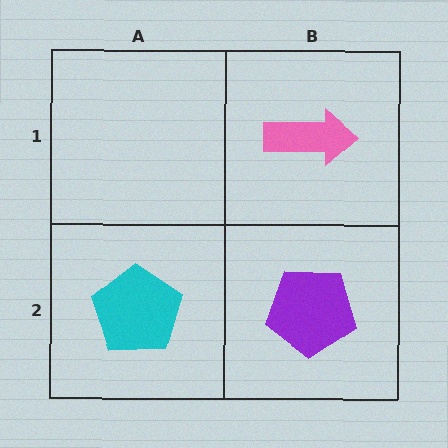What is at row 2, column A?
A cyan pentagon.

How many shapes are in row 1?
1 shape.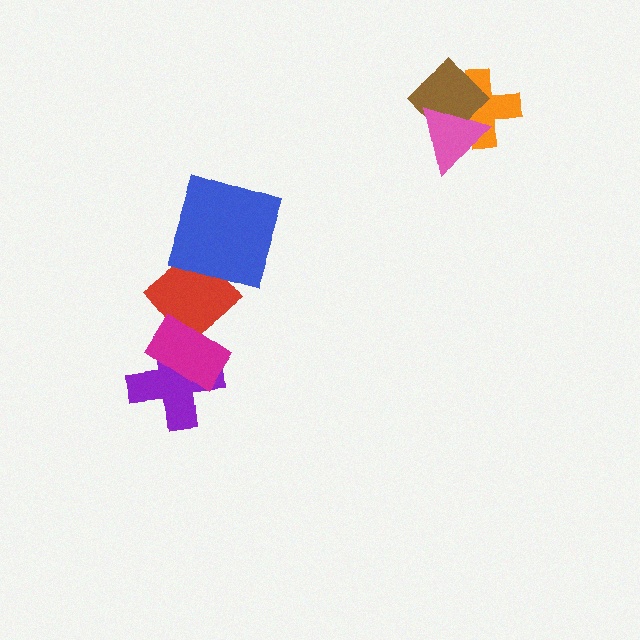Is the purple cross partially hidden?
Yes, it is partially covered by another shape.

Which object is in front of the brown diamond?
The pink triangle is in front of the brown diamond.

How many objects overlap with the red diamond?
2 objects overlap with the red diamond.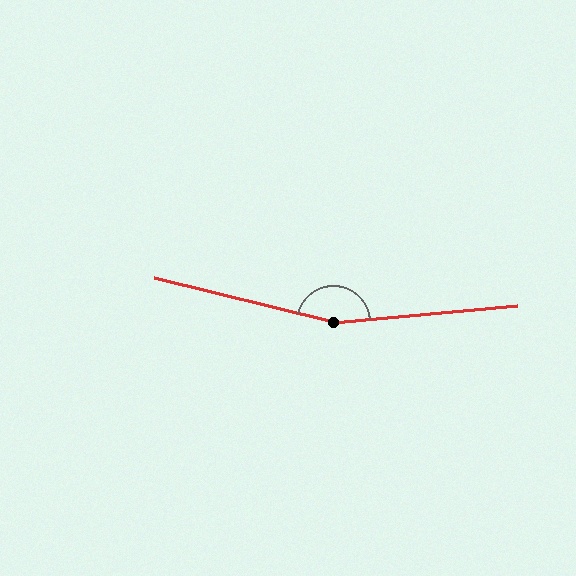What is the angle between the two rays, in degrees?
Approximately 161 degrees.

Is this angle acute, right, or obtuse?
It is obtuse.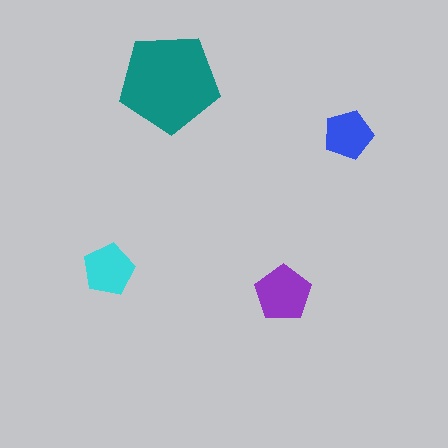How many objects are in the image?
There are 4 objects in the image.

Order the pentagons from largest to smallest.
the teal one, the purple one, the cyan one, the blue one.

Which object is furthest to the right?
The blue pentagon is rightmost.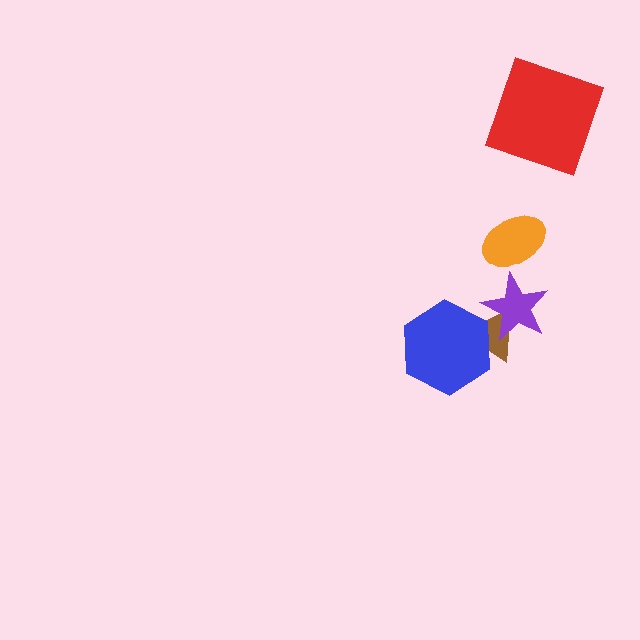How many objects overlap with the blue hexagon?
1 object overlaps with the blue hexagon.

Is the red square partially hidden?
No, no other shape covers it.